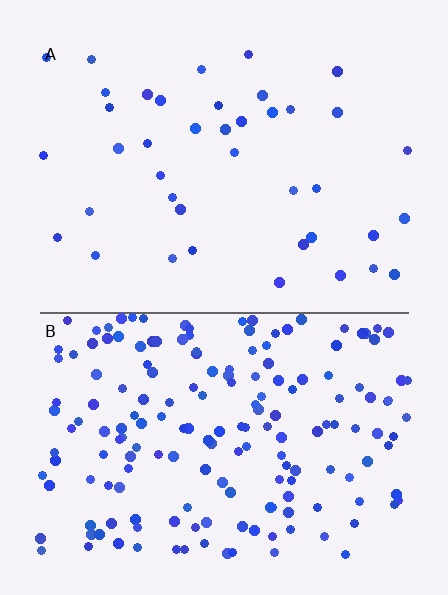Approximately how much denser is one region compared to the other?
Approximately 4.4× — region B over region A.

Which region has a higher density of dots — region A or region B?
B (the bottom).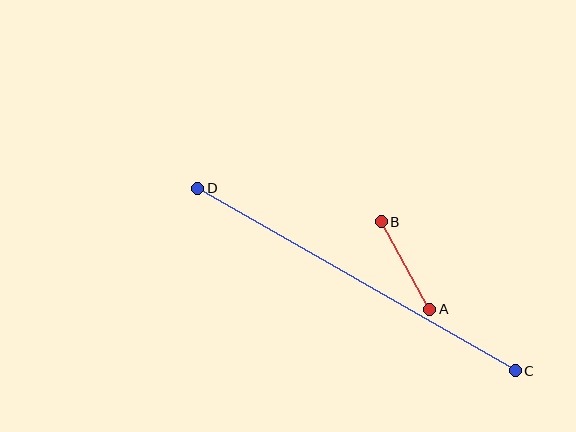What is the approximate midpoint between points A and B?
The midpoint is at approximately (405, 265) pixels.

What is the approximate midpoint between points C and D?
The midpoint is at approximately (357, 280) pixels.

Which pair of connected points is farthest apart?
Points C and D are farthest apart.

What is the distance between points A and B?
The distance is approximately 100 pixels.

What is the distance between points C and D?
The distance is approximately 366 pixels.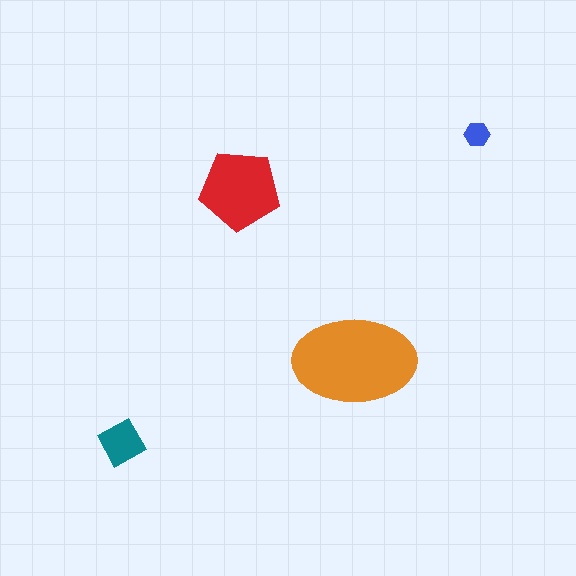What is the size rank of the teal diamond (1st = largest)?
3rd.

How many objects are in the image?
There are 4 objects in the image.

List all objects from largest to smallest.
The orange ellipse, the red pentagon, the teal diamond, the blue hexagon.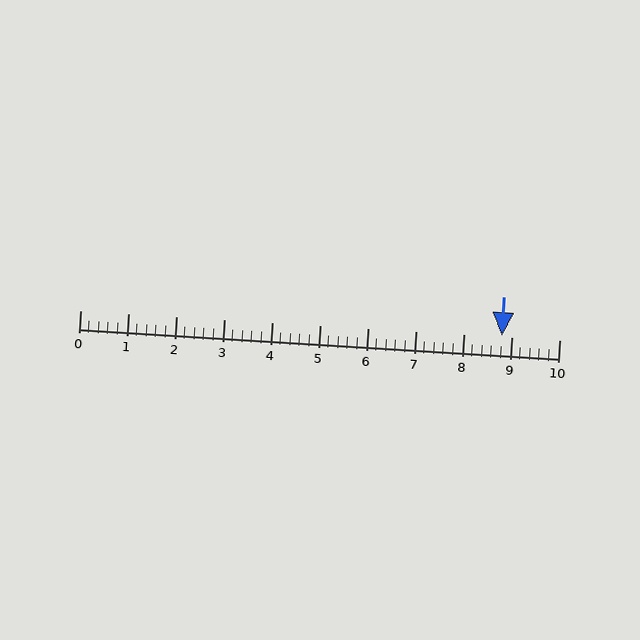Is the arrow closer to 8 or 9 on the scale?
The arrow is closer to 9.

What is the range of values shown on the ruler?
The ruler shows values from 0 to 10.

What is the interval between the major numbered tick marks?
The major tick marks are spaced 1 units apart.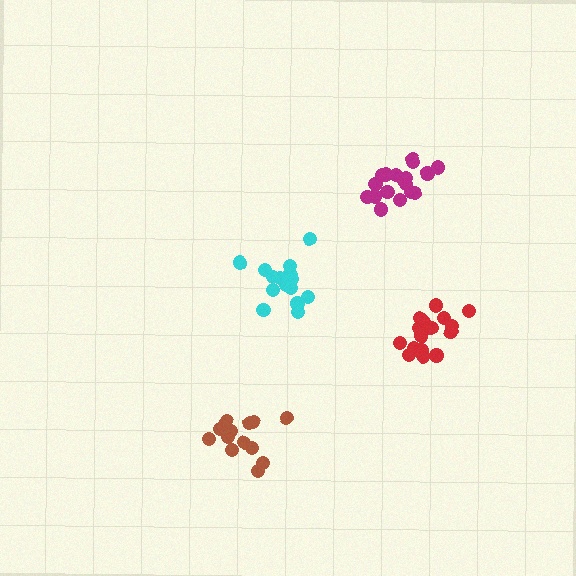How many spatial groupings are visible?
There are 4 spatial groupings.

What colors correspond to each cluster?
The clusters are colored: cyan, red, magenta, brown.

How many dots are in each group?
Group 1: 16 dots, Group 2: 17 dots, Group 3: 19 dots, Group 4: 14 dots (66 total).